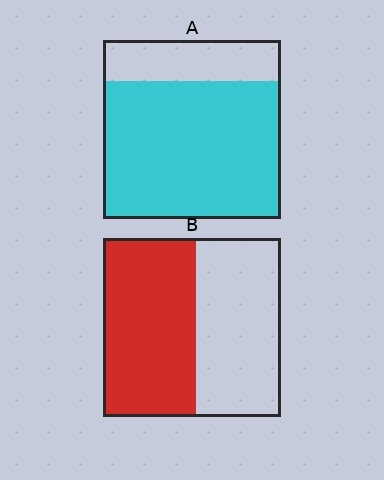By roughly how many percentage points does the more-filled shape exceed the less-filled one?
By roughly 25 percentage points (A over B).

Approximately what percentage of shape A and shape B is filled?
A is approximately 75% and B is approximately 50%.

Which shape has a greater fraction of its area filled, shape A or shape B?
Shape A.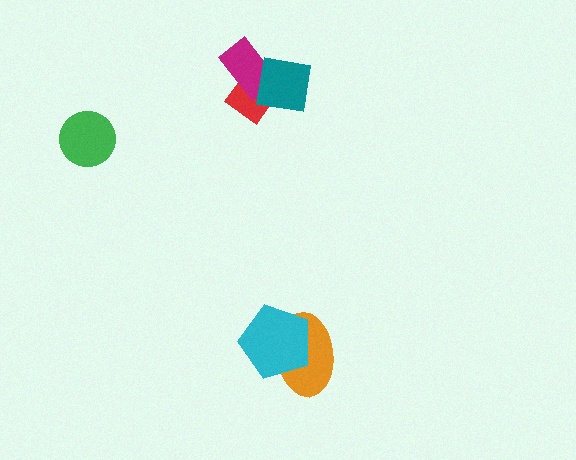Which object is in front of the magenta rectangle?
The teal square is in front of the magenta rectangle.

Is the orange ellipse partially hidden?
Yes, it is partially covered by another shape.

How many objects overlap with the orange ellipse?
1 object overlaps with the orange ellipse.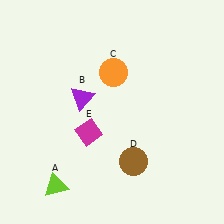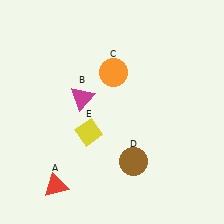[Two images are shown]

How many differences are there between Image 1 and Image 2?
There are 3 differences between the two images.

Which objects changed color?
A changed from lime to red. B changed from purple to magenta. E changed from magenta to yellow.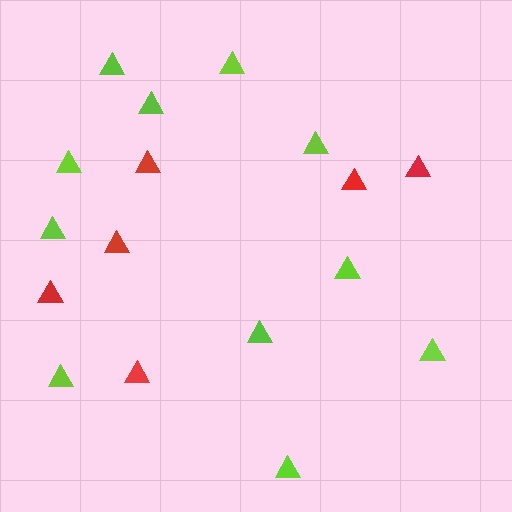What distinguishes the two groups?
There are 2 groups: one group of lime triangles (11) and one group of red triangles (6).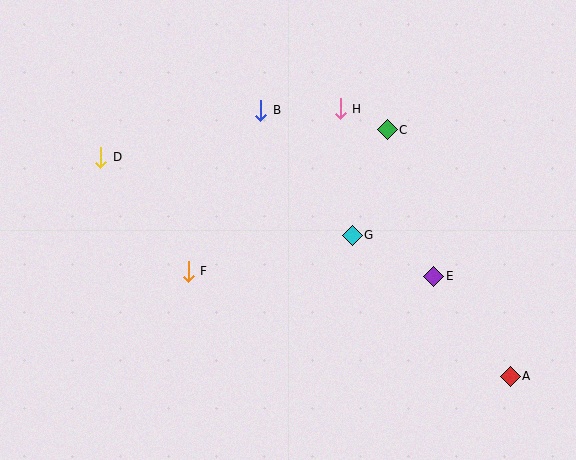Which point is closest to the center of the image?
Point G at (352, 235) is closest to the center.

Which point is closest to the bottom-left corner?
Point F is closest to the bottom-left corner.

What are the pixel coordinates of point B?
Point B is at (261, 110).